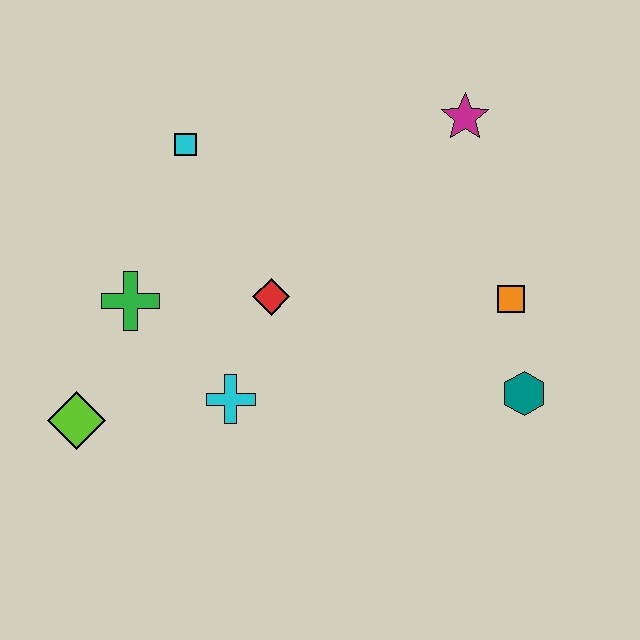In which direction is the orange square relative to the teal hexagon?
The orange square is above the teal hexagon.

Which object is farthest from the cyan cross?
The magenta star is farthest from the cyan cross.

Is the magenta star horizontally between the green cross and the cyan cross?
No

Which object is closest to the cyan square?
The green cross is closest to the cyan square.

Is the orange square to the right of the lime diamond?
Yes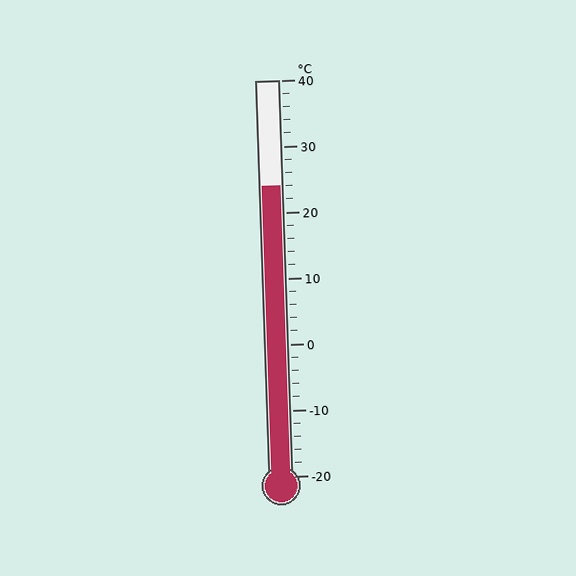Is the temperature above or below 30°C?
The temperature is below 30°C.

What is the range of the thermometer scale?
The thermometer scale ranges from -20°C to 40°C.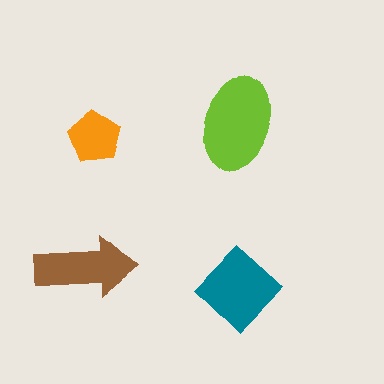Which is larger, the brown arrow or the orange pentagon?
The brown arrow.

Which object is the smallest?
The orange pentagon.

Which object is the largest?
The lime ellipse.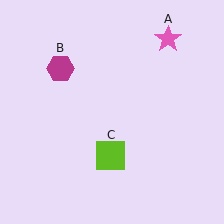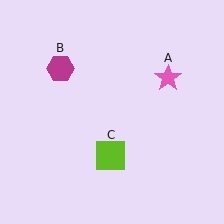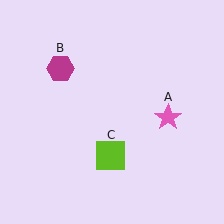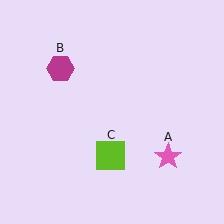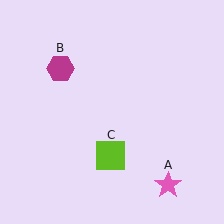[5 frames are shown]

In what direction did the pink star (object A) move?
The pink star (object A) moved down.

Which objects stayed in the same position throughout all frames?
Magenta hexagon (object B) and lime square (object C) remained stationary.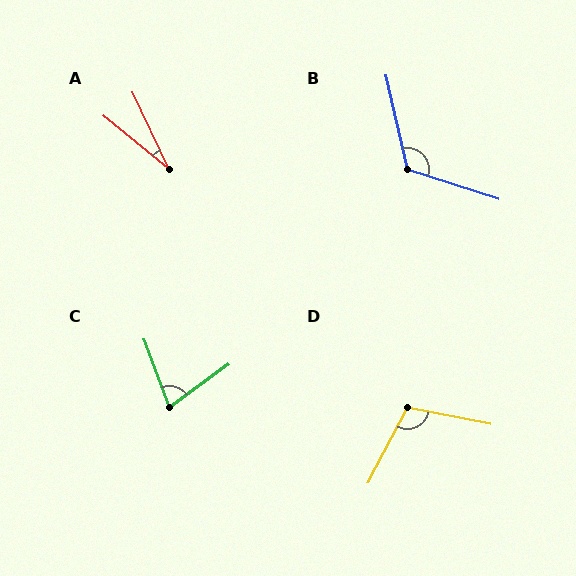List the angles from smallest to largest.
A (26°), C (74°), D (106°), B (121°).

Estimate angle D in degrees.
Approximately 106 degrees.